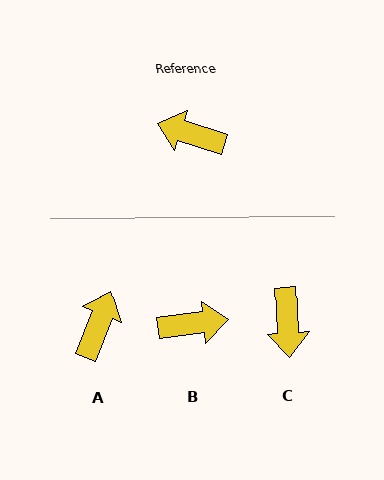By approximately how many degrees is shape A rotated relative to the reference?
Approximately 94 degrees clockwise.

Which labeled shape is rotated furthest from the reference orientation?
B, about 156 degrees away.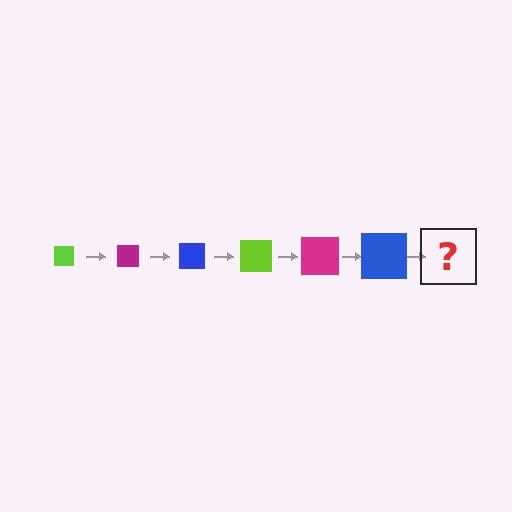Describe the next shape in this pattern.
It should be a lime square, larger than the previous one.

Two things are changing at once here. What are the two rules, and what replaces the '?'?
The two rules are that the square grows larger each step and the color cycles through lime, magenta, and blue. The '?' should be a lime square, larger than the previous one.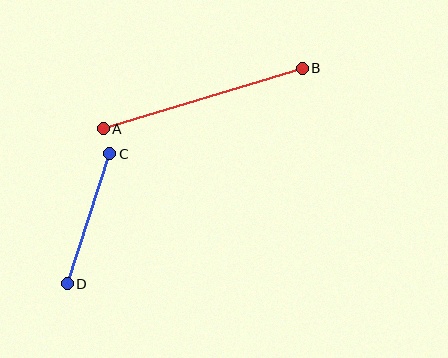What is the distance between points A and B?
The distance is approximately 208 pixels.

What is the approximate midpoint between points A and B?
The midpoint is at approximately (203, 98) pixels.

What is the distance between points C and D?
The distance is approximately 136 pixels.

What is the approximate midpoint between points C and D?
The midpoint is at approximately (89, 219) pixels.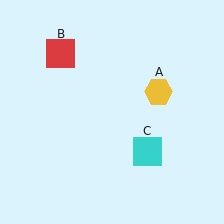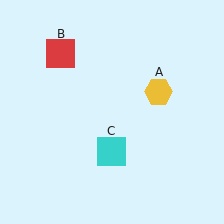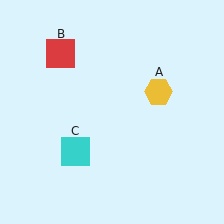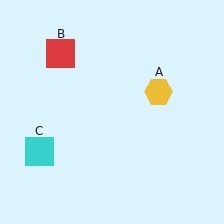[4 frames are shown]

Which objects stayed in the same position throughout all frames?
Yellow hexagon (object A) and red square (object B) remained stationary.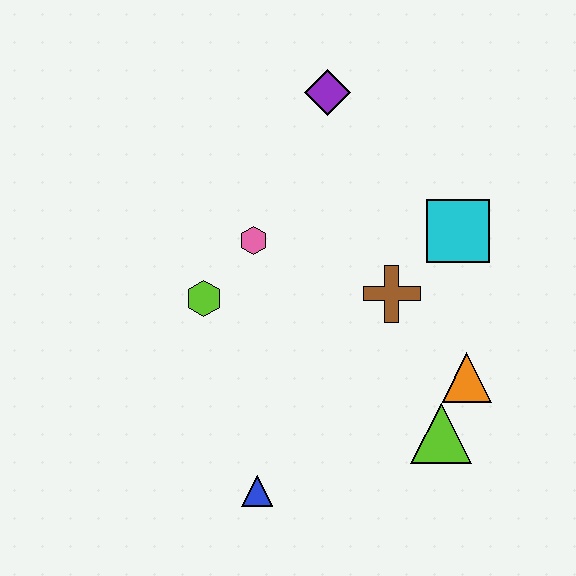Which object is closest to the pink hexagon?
The lime hexagon is closest to the pink hexagon.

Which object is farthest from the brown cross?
The blue triangle is farthest from the brown cross.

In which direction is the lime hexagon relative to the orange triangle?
The lime hexagon is to the left of the orange triangle.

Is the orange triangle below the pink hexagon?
Yes